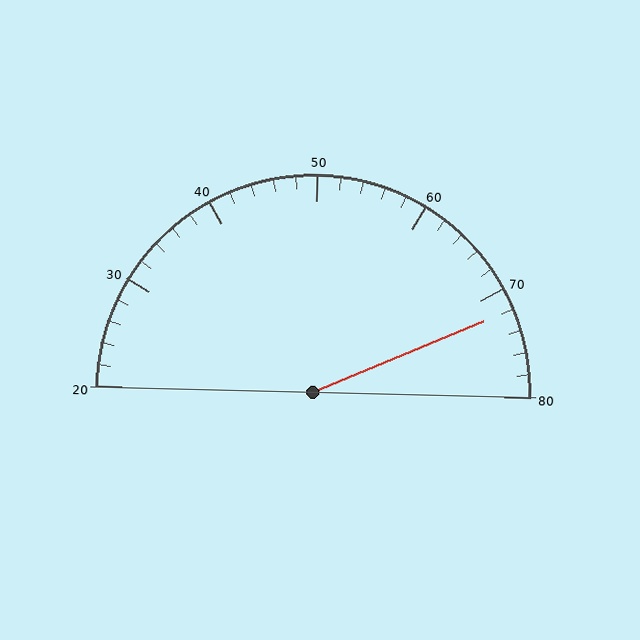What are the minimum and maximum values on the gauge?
The gauge ranges from 20 to 80.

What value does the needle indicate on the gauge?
The needle indicates approximately 72.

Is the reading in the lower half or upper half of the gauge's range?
The reading is in the upper half of the range (20 to 80).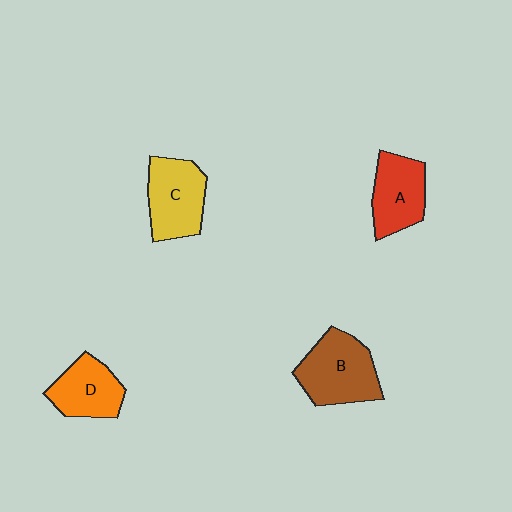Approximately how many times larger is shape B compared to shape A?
Approximately 1.3 times.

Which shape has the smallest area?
Shape D (orange).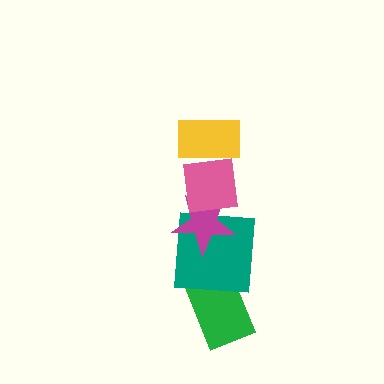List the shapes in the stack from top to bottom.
From top to bottom: the yellow rectangle, the pink square, the magenta star, the teal square, the green rectangle.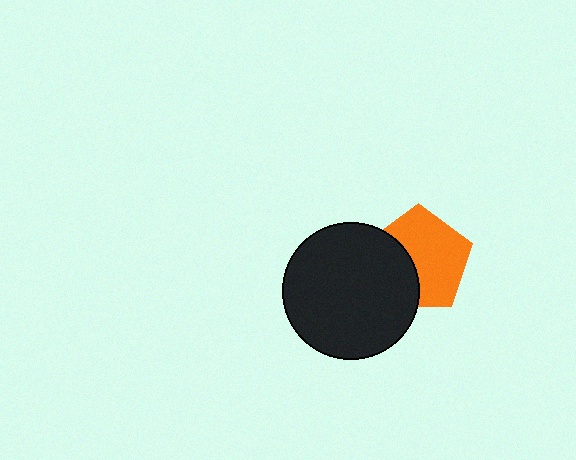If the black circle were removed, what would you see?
You would see the complete orange pentagon.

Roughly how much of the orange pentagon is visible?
About half of it is visible (roughly 63%).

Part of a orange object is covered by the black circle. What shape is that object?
It is a pentagon.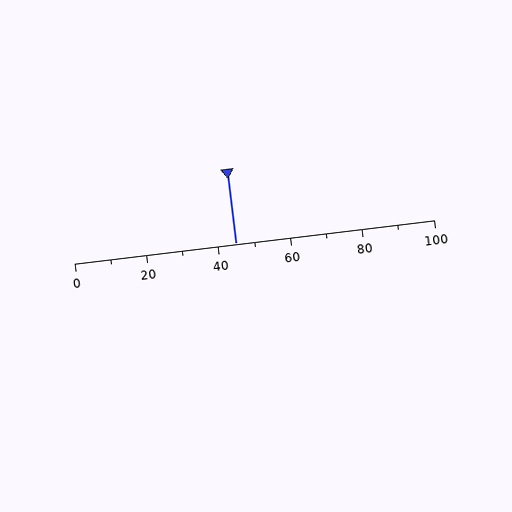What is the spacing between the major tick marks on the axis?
The major ticks are spaced 20 apart.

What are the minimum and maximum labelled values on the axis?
The axis runs from 0 to 100.